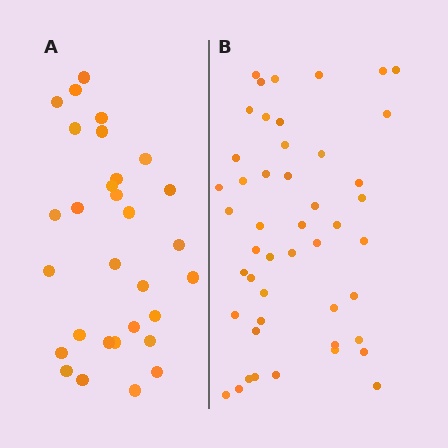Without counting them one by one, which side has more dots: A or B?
Region B (the right region) has more dots.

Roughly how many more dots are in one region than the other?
Region B has approximately 15 more dots than region A.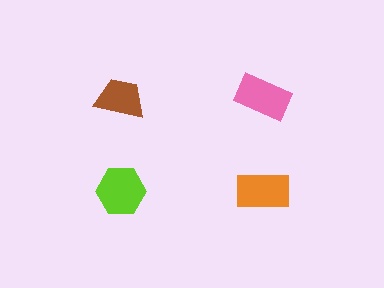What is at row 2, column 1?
A lime hexagon.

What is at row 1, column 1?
A brown trapezoid.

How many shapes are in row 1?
2 shapes.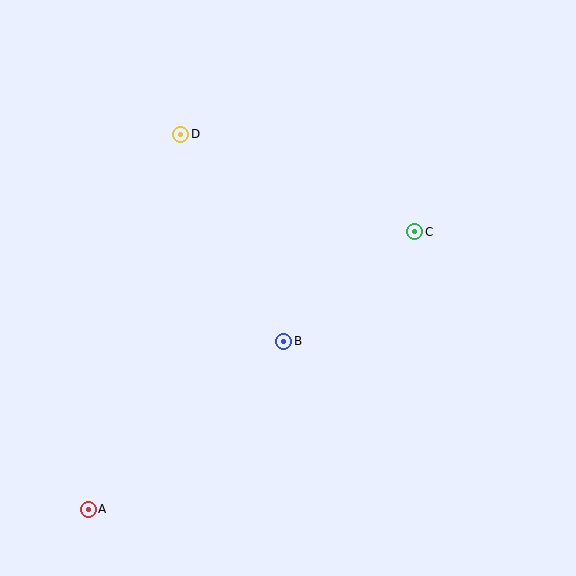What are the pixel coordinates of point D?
Point D is at (181, 134).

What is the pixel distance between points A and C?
The distance between A and C is 429 pixels.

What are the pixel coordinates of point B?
Point B is at (284, 341).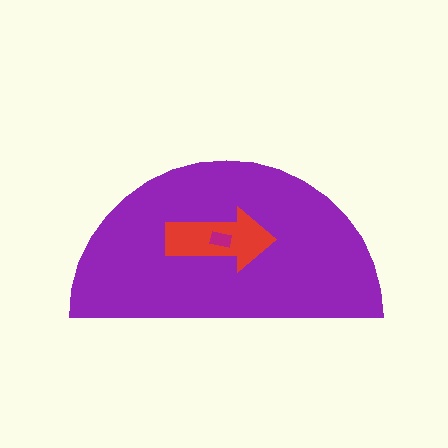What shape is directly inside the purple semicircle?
The red arrow.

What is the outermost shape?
The purple semicircle.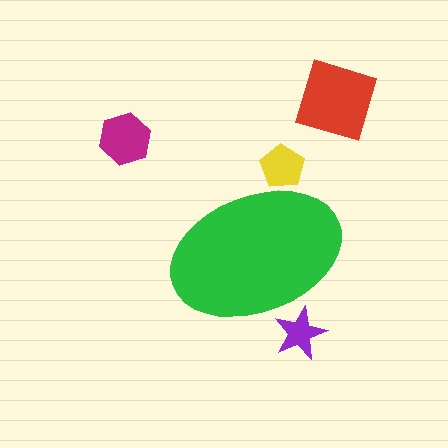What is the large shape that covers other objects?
A green ellipse.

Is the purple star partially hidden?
Yes, the purple star is partially hidden behind the green ellipse.